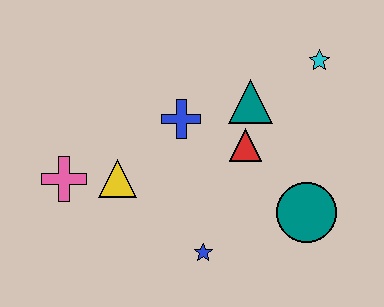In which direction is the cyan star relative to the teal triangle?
The cyan star is to the right of the teal triangle.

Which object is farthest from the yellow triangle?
The cyan star is farthest from the yellow triangle.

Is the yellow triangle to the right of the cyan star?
No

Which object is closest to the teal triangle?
The red triangle is closest to the teal triangle.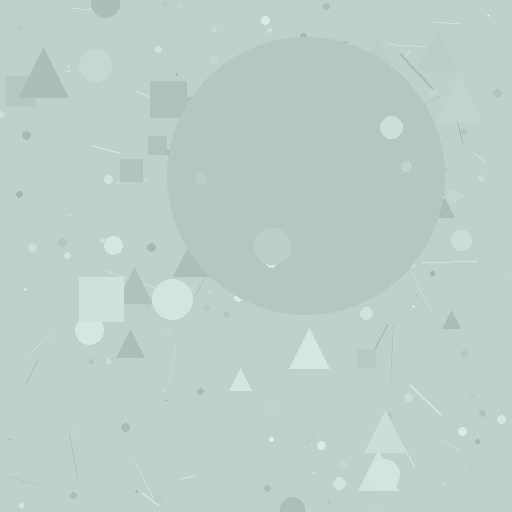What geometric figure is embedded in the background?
A circle is embedded in the background.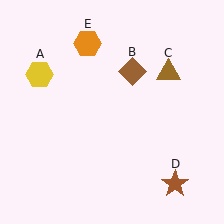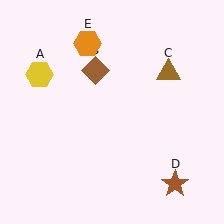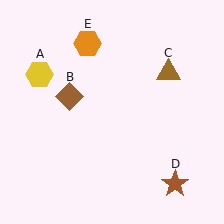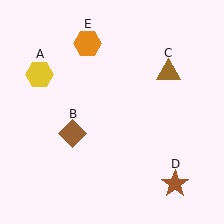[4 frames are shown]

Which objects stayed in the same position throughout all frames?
Yellow hexagon (object A) and brown triangle (object C) and brown star (object D) and orange hexagon (object E) remained stationary.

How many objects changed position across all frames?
1 object changed position: brown diamond (object B).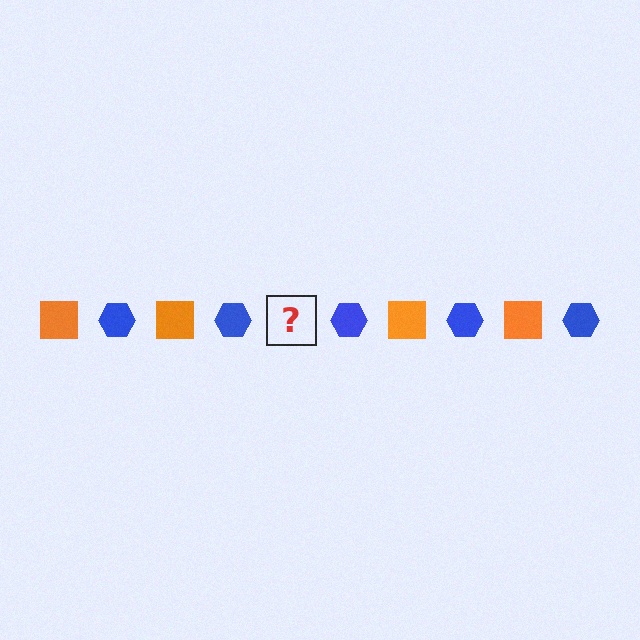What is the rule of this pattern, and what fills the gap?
The rule is that the pattern alternates between orange square and blue hexagon. The gap should be filled with an orange square.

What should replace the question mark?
The question mark should be replaced with an orange square.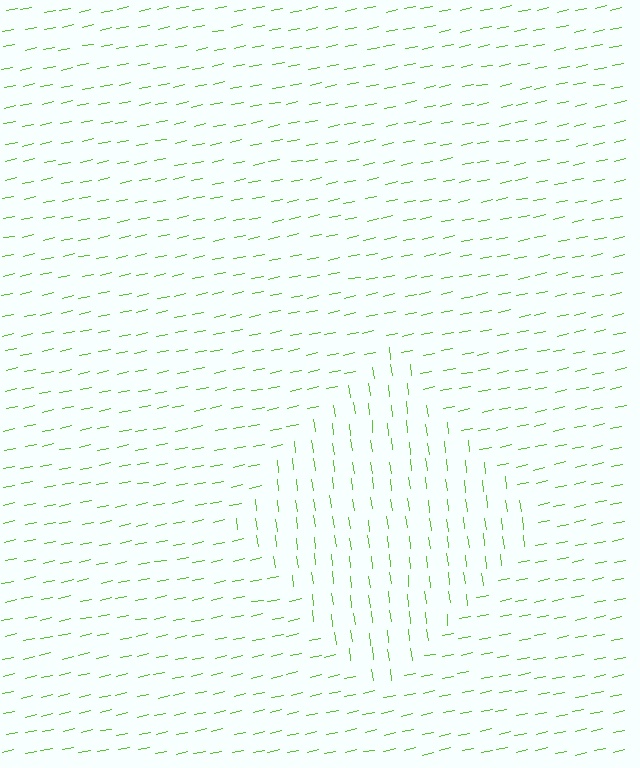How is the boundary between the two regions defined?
The boundary is defined purely by a change in line orientation (approximately 85 degrees difference). All lines are the same color and thickness.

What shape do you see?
I see a diamond.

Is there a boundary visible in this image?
Yes, there is a texture boundary formed by a change in line orientation.